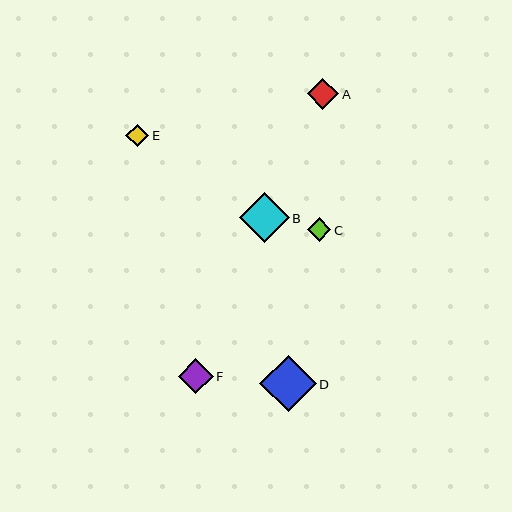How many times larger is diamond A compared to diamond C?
Diamond A is approximately 1.3 times the size of diamond C.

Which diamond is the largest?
Diamond D is the largest with a size of approximately 56 pixels.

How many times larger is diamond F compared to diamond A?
Diamond F is approximately 1.1 times the size of diamond A.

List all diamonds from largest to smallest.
From largest to smallest: D, B, F, A, C, E.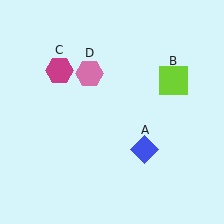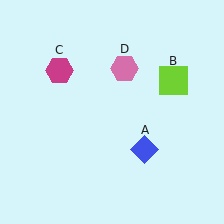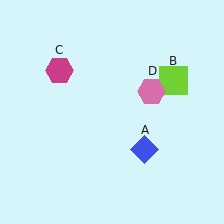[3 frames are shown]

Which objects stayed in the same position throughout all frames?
Blue diamond (object A) and lime square (object B) and magenta hexagon (object C) remained stationary.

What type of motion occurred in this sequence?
The pink hexagon (object D) rotated clockwise around the center of the scene.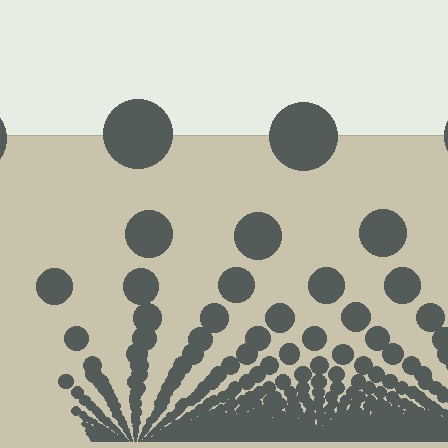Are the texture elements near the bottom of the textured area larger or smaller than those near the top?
Smaller. The gradient is inverted — elements near the bottom are smaller and denser.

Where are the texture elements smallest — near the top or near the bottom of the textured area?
Near the bottom.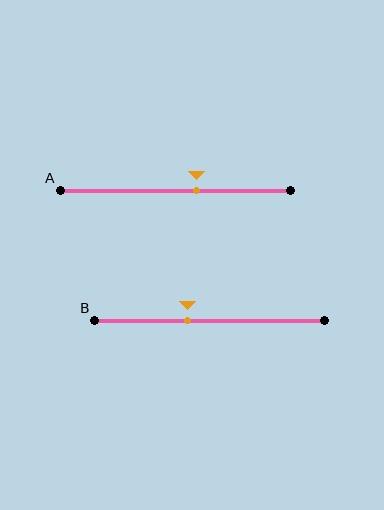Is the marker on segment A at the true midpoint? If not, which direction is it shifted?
No, the marker on segment A is shifted to the right by about 9% of the segment length.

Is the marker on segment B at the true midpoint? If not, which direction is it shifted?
No, the marker on segment B is shifted to the left by about 10% of the segment length.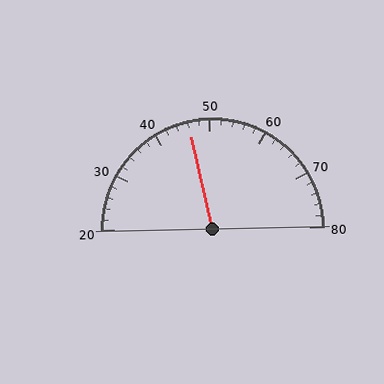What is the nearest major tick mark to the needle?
The nearest major tick mark is 50.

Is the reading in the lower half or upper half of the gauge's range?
The reading is in the lower half of the range (20 to 80).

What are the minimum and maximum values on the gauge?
The gauge ranges from 20 to 80.